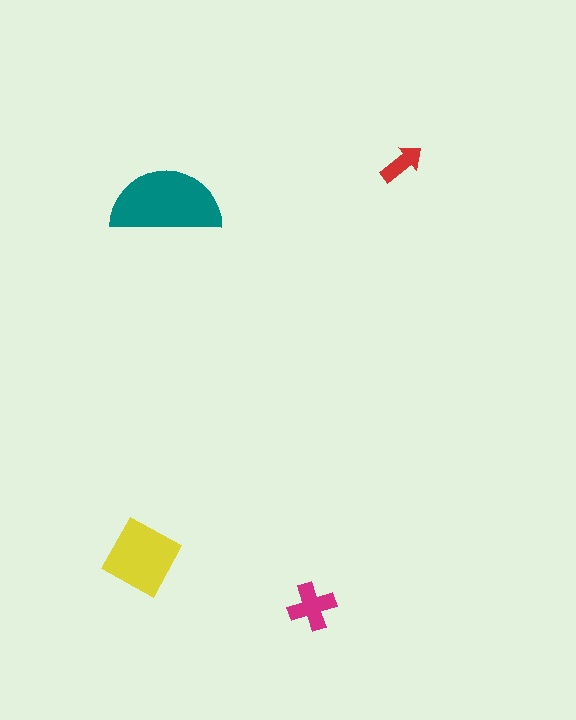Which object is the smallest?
The red arrow.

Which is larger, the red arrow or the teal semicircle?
The teal semicircle.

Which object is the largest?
The teal semicircle.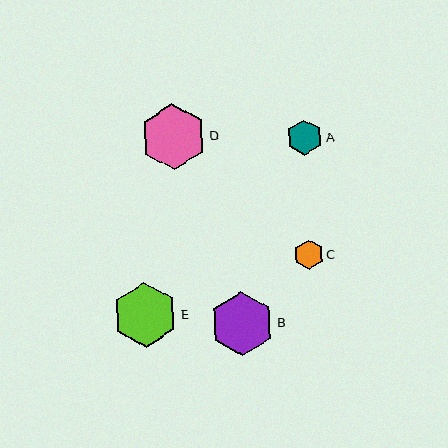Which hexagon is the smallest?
Hexagon C is the smallest with a size of approximately 30 pixels.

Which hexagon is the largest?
Hexagon D is the largest with a size of approximately 66 pixels.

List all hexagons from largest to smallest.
From largest to smallest: D, E, B, A, C.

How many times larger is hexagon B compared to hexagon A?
Hexagon B is approximately 1.8 times the size of hexagon A.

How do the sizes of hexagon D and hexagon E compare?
Hexagon D and hexagon E are approximately the same size.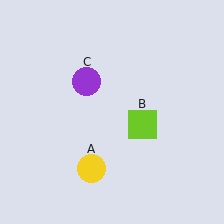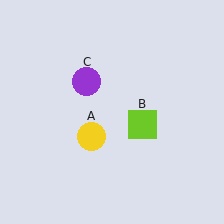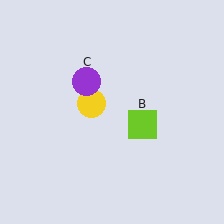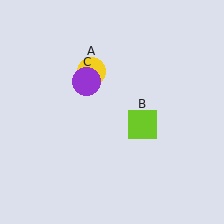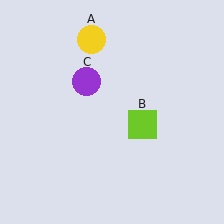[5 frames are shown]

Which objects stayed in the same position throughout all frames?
Lime square (object B) and purple circle (object C) remained stationary.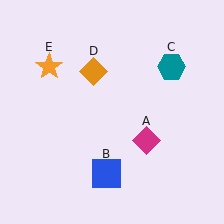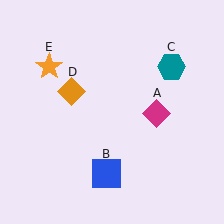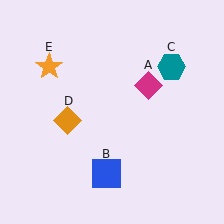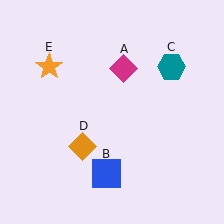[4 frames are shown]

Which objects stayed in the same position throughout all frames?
Blue square (object B) and teal hexagon (object C) and orange star (object E) remained stationary.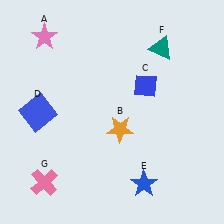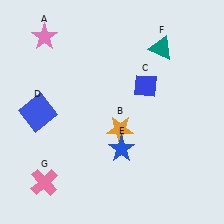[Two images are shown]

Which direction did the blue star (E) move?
The blue star (E) moved up.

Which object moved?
The blue star (E) moved up.